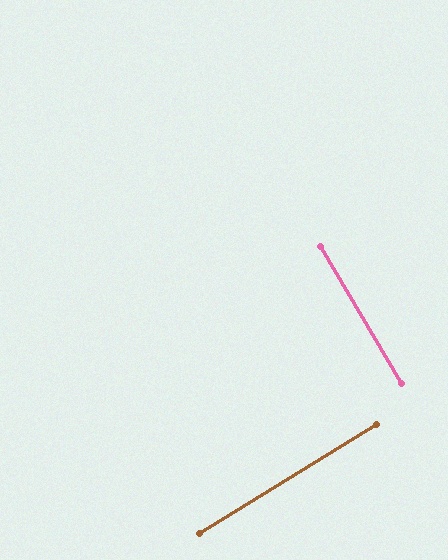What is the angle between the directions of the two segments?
Approximately 89 degrees.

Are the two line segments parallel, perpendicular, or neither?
Perpendicular — they meet at approximately 89°.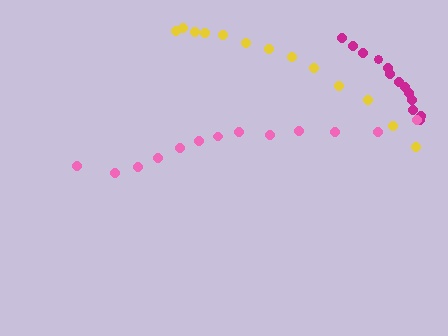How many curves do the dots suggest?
There are 3 distinct paths.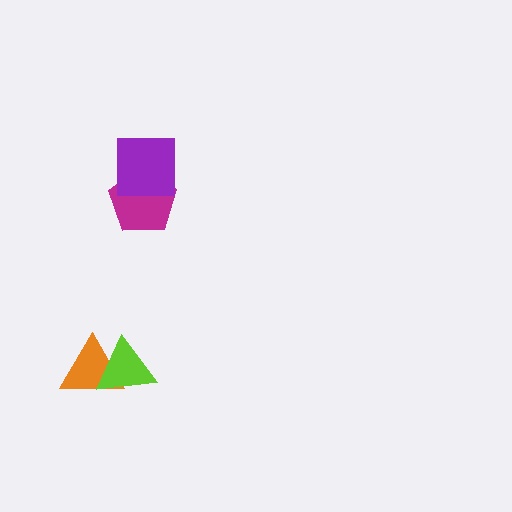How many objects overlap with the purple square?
1 object overlaps with the purple square.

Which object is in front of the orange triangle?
The lime triangle is in front of the orange triangle.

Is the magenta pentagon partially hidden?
Yes, it is partially covered by another shape.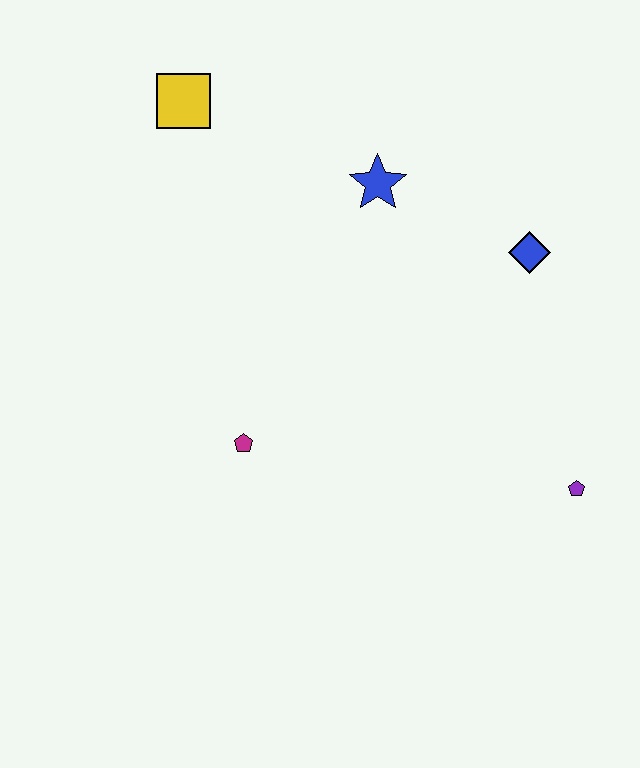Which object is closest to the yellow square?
The blue star is closest to the yellow square.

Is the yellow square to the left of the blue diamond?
Yes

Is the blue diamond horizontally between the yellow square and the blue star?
No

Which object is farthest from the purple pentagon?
The yellow square is farthest from the purple pentagon.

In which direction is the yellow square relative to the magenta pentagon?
The yellow square is above the magenta pentagon.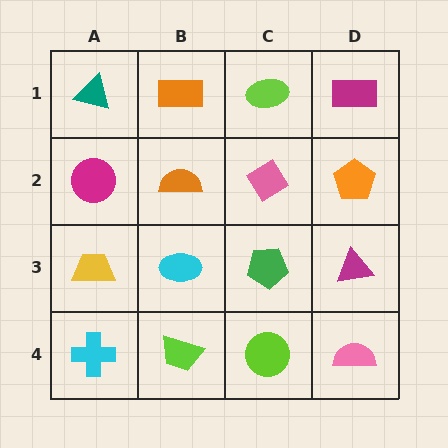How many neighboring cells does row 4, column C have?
3.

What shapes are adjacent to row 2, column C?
A lime ellipse (row 1, column C), a green pentagon (row 3, column C), an orange semicircle (row 2, column B), an orange pentagon (row 2, column D).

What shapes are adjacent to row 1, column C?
A pink diamond (row 2, column C), an orange rectangle (row 1, column B), a magenta rectangle (row 1, column D).